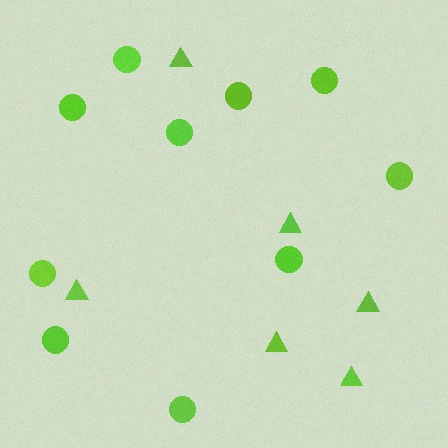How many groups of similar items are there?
There are 2 groups: one group of triangles (6) and one group of circles (10).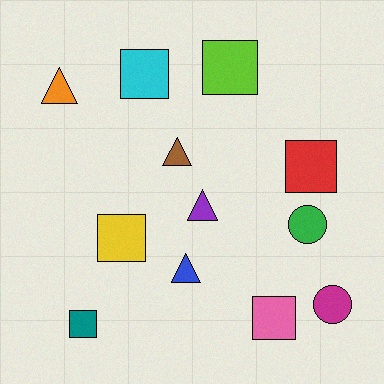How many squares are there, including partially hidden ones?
There are 6 squares.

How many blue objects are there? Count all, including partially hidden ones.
There is 1 blue object.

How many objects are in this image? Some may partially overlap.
There are 12 objects.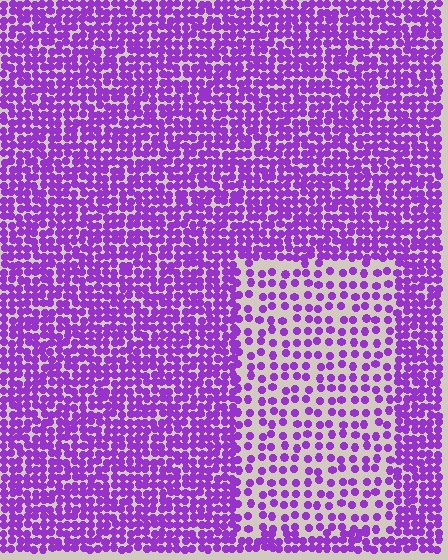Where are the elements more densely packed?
The elements are more densely packed outside the rectangle boundary.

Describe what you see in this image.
The image contains small purple elements arranged at two different densities. A rectangle-shaped region is visible where the elements are less densely packed than the surrounding area.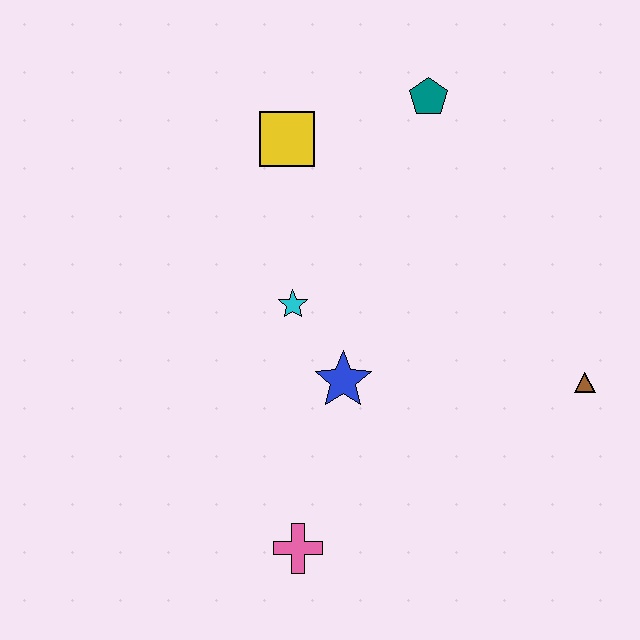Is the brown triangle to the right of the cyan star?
Yes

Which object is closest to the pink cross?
The blue star is closest to the pink cross.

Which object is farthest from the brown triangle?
The yellow square is farthest from the brown triangle.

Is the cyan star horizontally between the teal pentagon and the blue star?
No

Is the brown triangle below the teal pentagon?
Yes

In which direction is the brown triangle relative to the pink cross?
The brown triangle is to the right of the pink cross.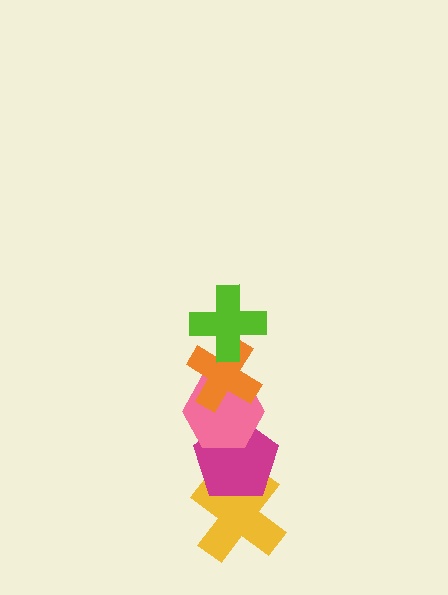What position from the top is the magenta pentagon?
The magenta pentagon is 4th from the top.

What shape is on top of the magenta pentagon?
The pink hexagon is on top of the magenta pentagon.